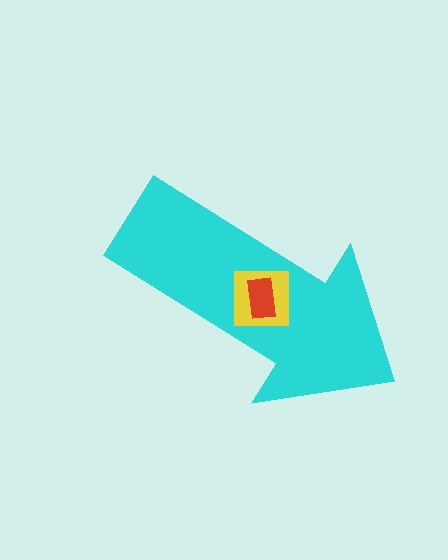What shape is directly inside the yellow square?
The red rectangle.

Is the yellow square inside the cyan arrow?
Yes.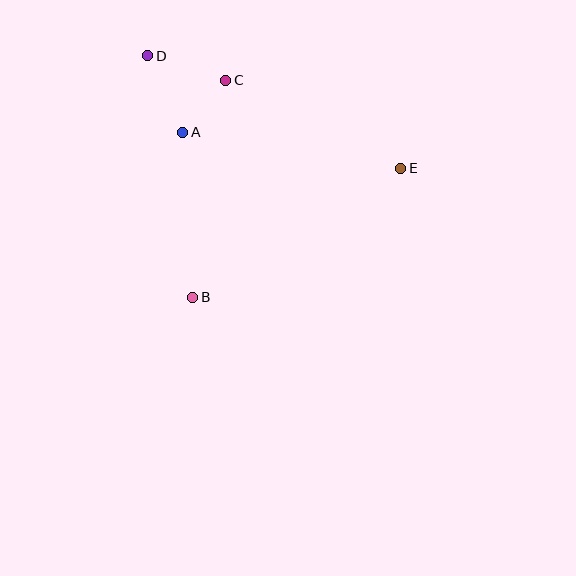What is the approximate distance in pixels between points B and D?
The distance between B and D is approximately 245 pixels.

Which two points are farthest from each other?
Points D and E are farthest from each other.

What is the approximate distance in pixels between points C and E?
The distance between C and E is approximately 196 pixels.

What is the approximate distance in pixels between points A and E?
The distance between A and E is approximately 221 pixels.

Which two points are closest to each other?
Points A and C are closest to each other.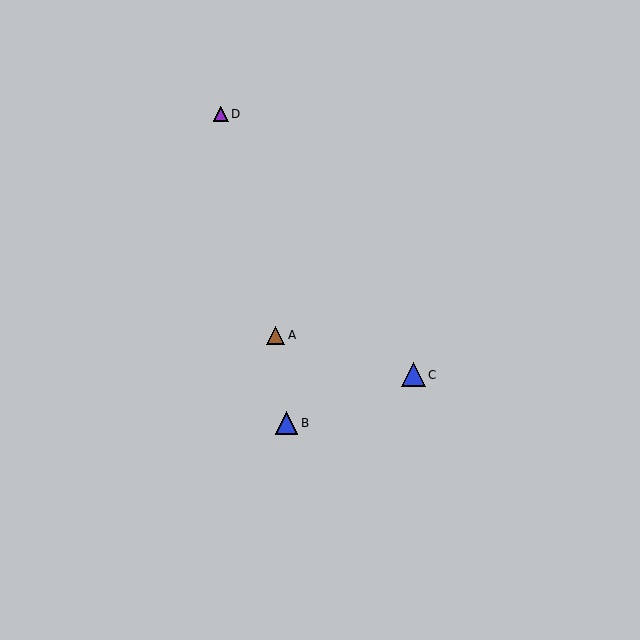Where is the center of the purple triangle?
The center of the purple triangle is at (221, 114).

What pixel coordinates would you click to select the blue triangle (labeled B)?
Click at (287, 423) to select the blue triangle B.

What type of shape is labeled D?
Shape D is a purple triangle.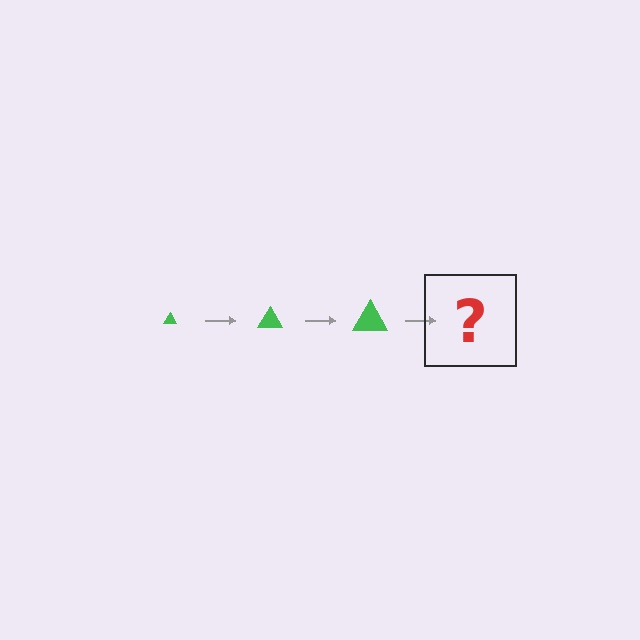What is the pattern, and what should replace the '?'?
The pattern is that the triangle gets progressively larger each step. The '?' should be a green triangle, larger than the previous one.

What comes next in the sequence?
The next element should be a green triangle, larger than the previous one.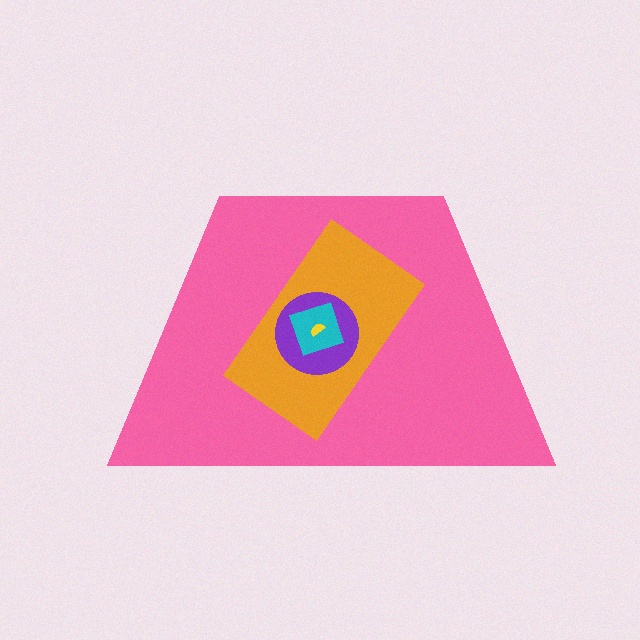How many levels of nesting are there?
5.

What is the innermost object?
The yellow semicircle.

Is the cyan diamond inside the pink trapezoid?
Yes.